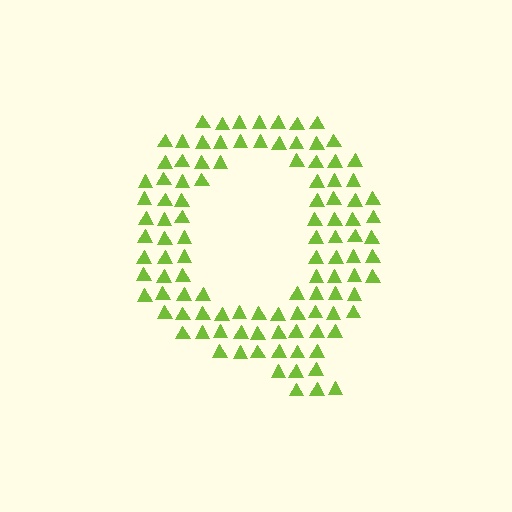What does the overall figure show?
The overall figure shows the letter Q.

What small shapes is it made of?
It is made of small triangles.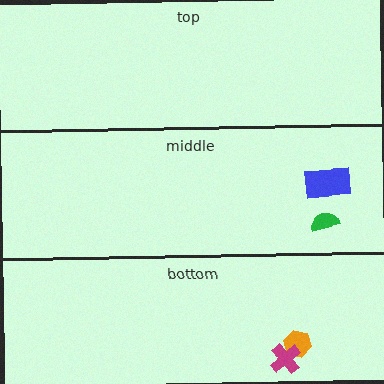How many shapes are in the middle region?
2.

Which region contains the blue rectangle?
The middle region.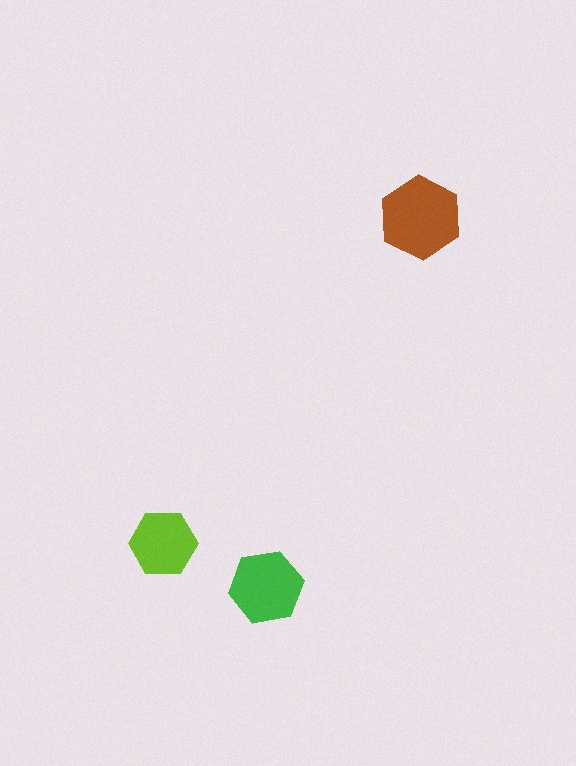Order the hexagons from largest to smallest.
the brown one, the green one, the lime one.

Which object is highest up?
The brown hexagon is topmost.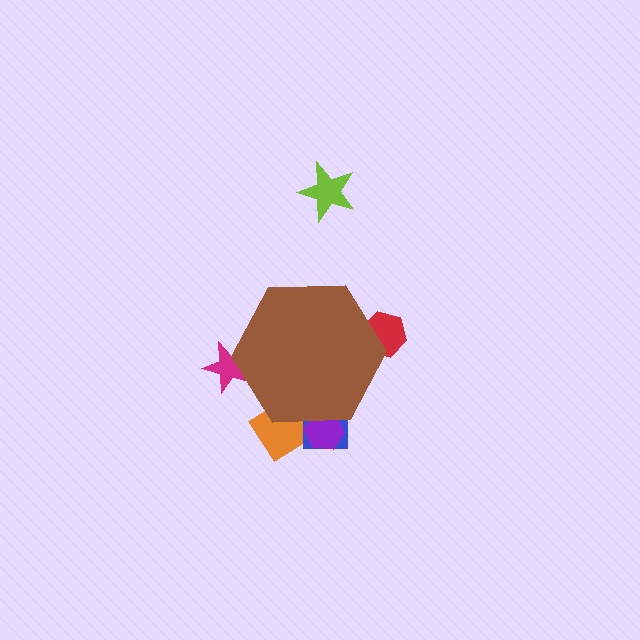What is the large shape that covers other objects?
A brown hexagon.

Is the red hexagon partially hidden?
Yes, the red hexagon is partially hidden behind the brown hexagon.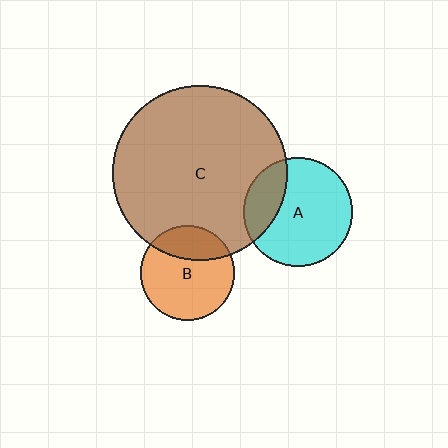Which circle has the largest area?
Circle C (brown).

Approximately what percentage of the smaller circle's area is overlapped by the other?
Approximately 30%.